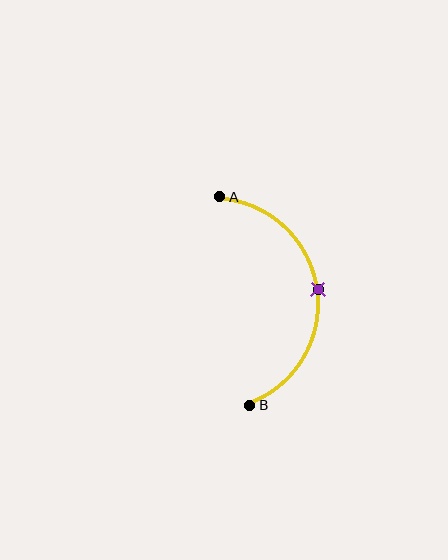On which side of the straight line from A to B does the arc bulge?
The arc bulges to the right of the straight line connecting A and B.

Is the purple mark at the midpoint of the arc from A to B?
Yes. The purple mark lies on the arc at equal arc-length from both A and B — it is the arc midpoint.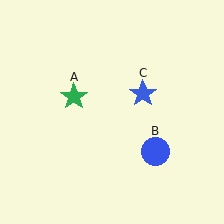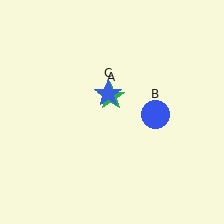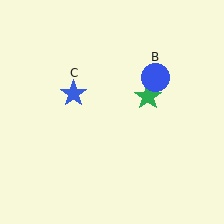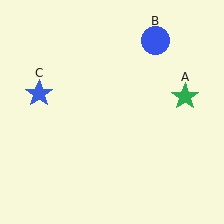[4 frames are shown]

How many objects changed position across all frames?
3 objects changed position: green star (object A), blue circle (object B), blue star (object C).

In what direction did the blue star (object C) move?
The blue star (object C) moved left.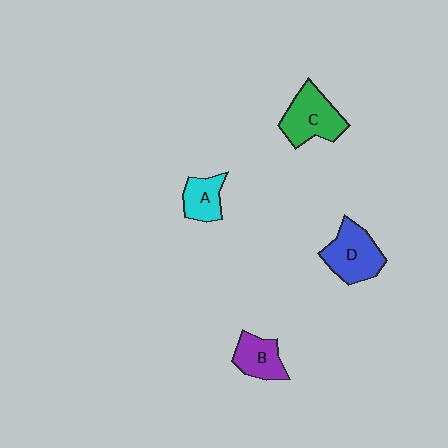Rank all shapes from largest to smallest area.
From largest to smallest: C (green), D (blue), B (purple), A (cyan).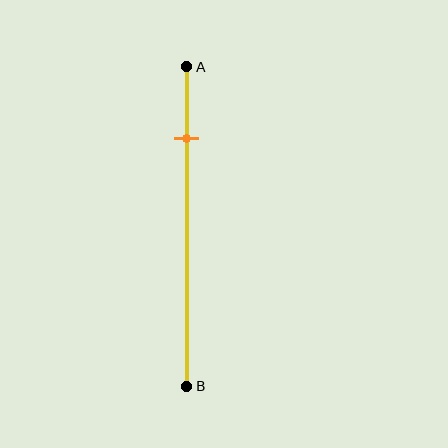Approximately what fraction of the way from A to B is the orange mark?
The orange mark is approximately 20% of the way from A to B.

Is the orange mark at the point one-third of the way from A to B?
No, the mark is at about 20% from A, not at the 33% one-third point.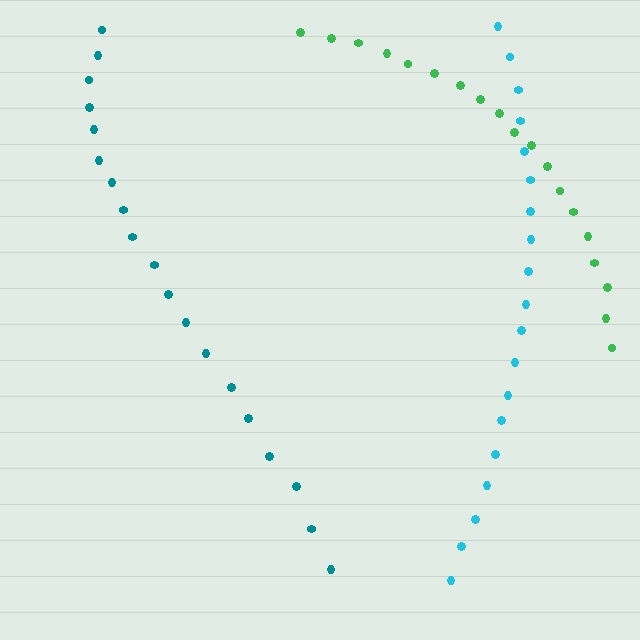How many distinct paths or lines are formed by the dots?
There are 3 distinct paths.